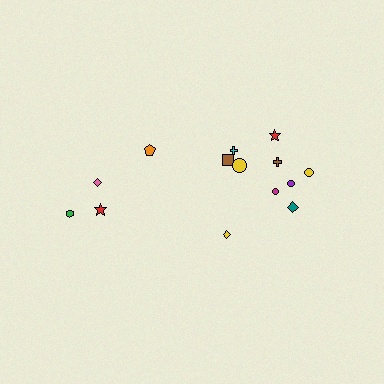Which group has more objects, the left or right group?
The right group.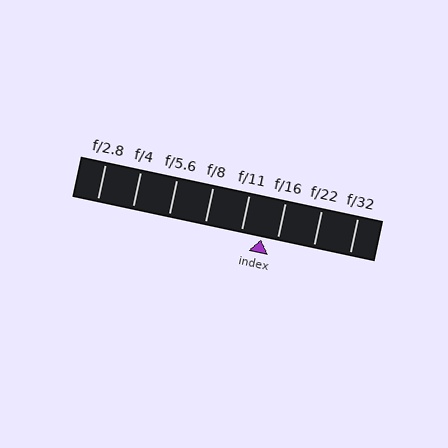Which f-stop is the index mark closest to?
The index mark is closest to f/16.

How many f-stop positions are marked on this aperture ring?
There are 8 f-stop positions marked.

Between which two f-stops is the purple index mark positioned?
The index mark is between f/11 and f/16.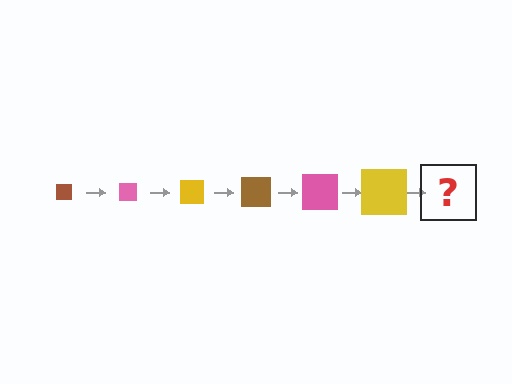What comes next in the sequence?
The next element should be a brown square, larger than the previous one.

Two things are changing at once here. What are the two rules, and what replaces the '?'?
The two rules are that the square grows larger each step and the color cycles through brown, pink, and yellow. The '?' should be a brown square, larger than the previous one.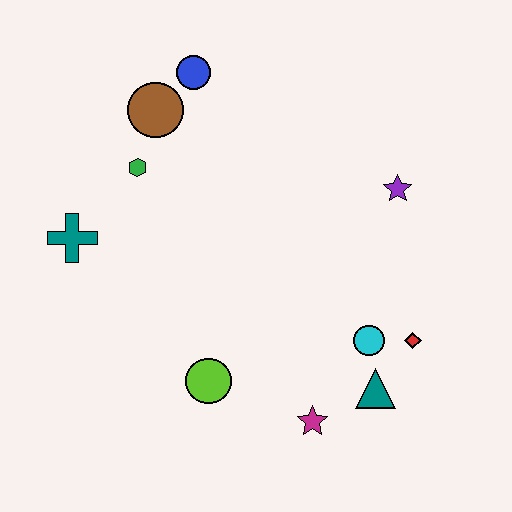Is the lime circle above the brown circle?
No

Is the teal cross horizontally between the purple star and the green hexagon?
No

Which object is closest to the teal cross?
The green hexagon is closest to the teal cross.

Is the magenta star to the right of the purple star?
No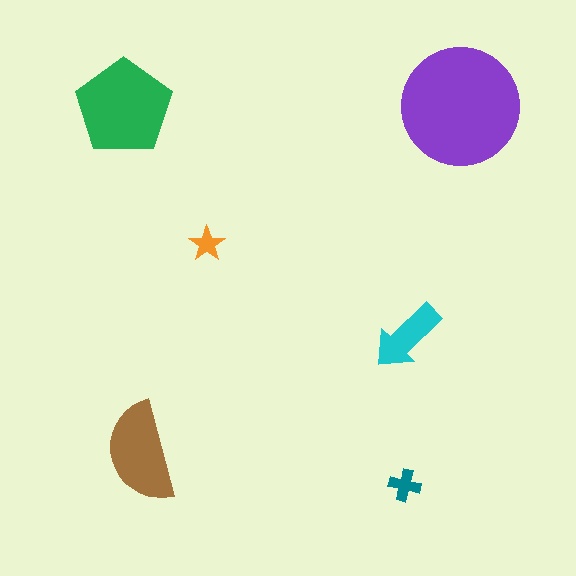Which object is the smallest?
The orange star.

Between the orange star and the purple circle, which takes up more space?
The purple circle.